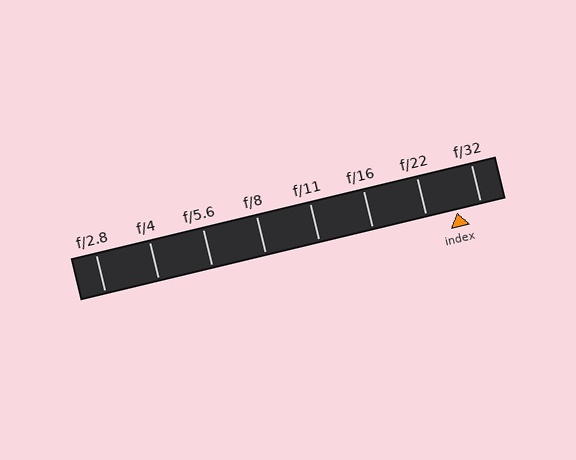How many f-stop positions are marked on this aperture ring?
There are 8 f-stop positions marked.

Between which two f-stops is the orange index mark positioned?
The index mark is between f/22 and f/32.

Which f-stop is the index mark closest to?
The index mark is closest to f/32.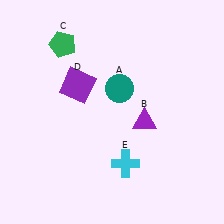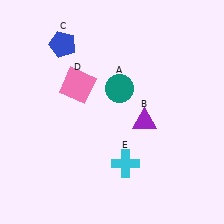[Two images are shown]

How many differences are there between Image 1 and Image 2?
There are 2 differences between the two images.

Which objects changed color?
C changed from green to blue. D changed from purple to pink.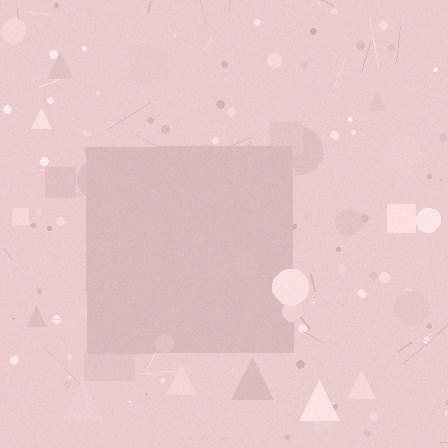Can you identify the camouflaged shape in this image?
The camouflaged shape is a square.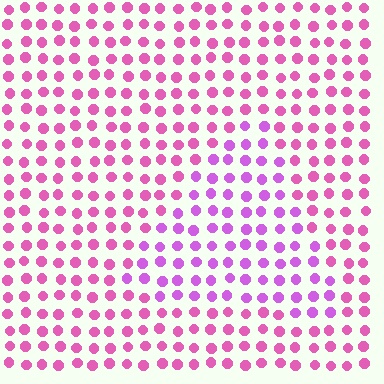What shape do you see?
I see a triangle.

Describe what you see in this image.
The image is filled with small pink elements in a uniform arrangement. A triangle-shaped region is visible where the elements are tinted to a slightly different hue, forming a subtle color boundary.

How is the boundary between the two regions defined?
The boundary is defined purely by a slight shift in hue (about 28 degrees). Spacing, size, and orientation are identical on both sides.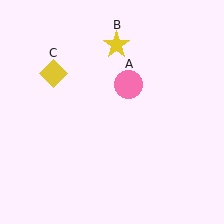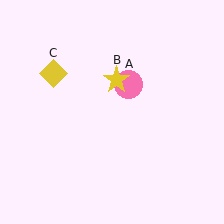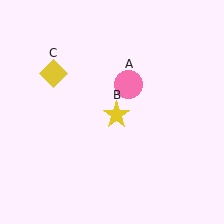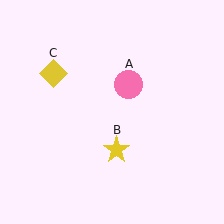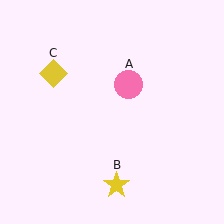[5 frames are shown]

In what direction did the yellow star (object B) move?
The yellow star (object B) moved down.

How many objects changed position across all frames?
1 object changed position: yellow star (object B).